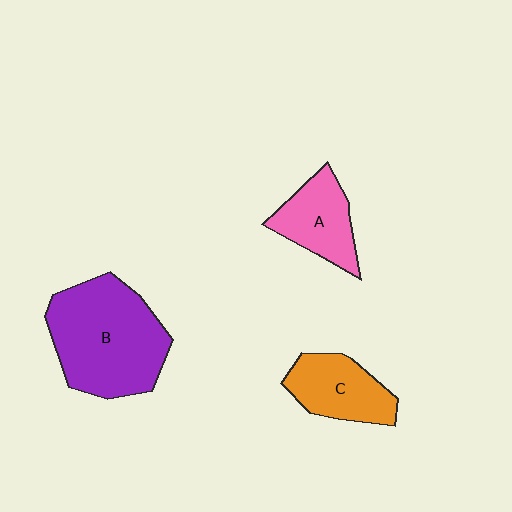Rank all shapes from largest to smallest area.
From largest to smallest: B (purple), C (orange), A (pink).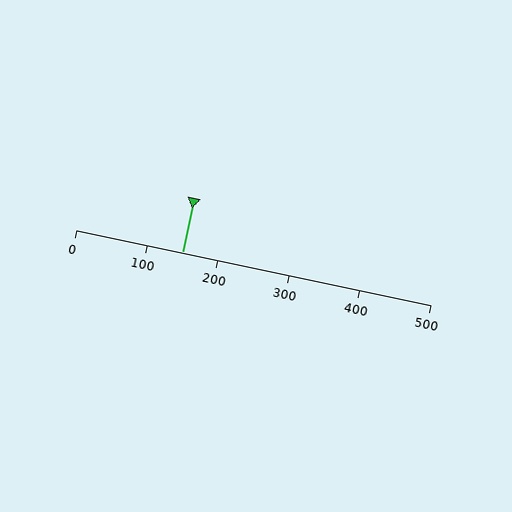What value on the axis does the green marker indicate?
The marker indicates approximately 150.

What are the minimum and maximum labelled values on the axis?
The axis runs from 0 to 500.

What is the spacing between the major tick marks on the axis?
The major ticks are spaced 100 apart.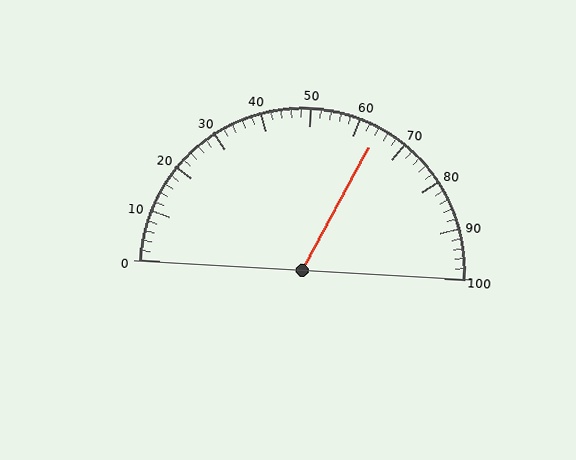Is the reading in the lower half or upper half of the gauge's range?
The reading is in the upper half of the range (0 to 100).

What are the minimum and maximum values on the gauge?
The gauge ranges from 0 to 100.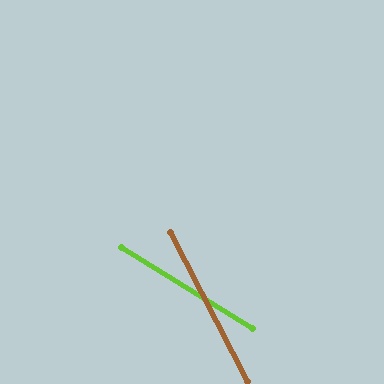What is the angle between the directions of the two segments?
Approximately 31 degrees.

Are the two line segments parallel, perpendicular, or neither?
Neither parallel nor perpendicular — they differ by about 31°.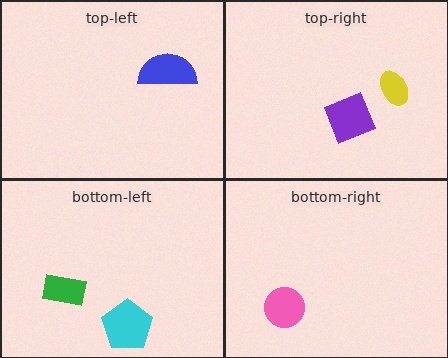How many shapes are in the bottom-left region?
2.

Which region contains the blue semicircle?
The top-left region.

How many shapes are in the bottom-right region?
1.